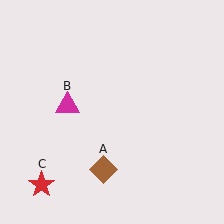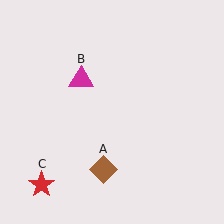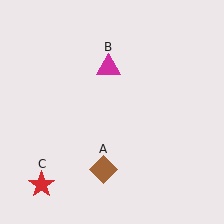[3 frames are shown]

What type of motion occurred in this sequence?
The magenta triangle (object B) rotated clockwise around the center of the scene.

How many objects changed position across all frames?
1 object changed position: magenta triangle (object B).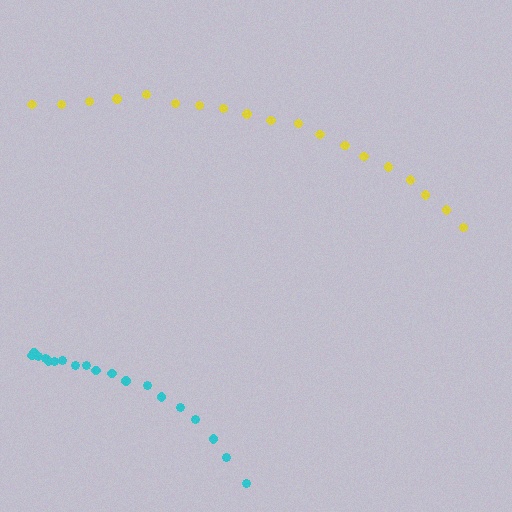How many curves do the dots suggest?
There are 2 distinct paths.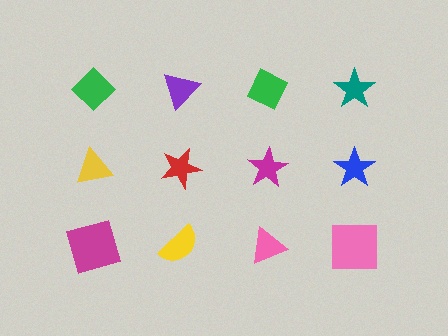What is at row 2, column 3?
A magenta star.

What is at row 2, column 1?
A yellow triangle.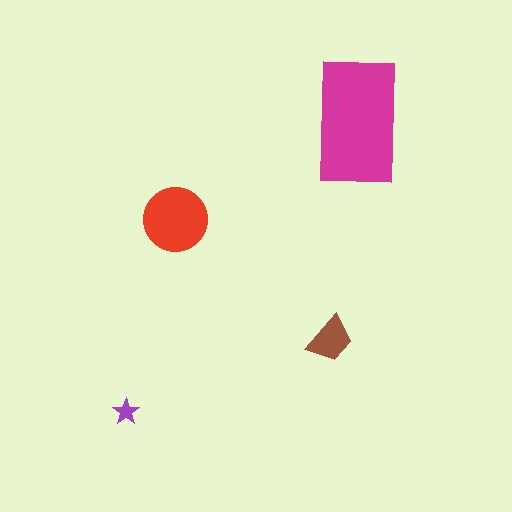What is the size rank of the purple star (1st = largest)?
4th.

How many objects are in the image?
There are 4 objects in the image.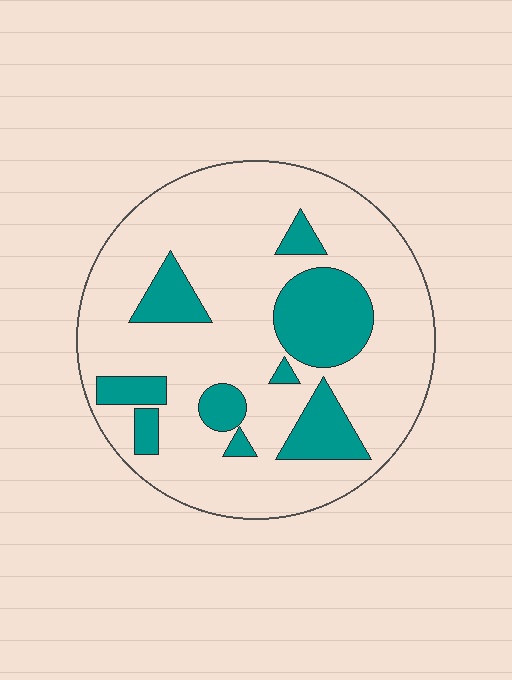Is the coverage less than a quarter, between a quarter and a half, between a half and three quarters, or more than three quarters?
Less than a quarter.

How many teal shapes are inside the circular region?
9.